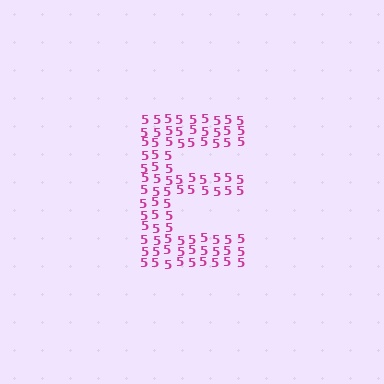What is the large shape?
The large shape is the letter E.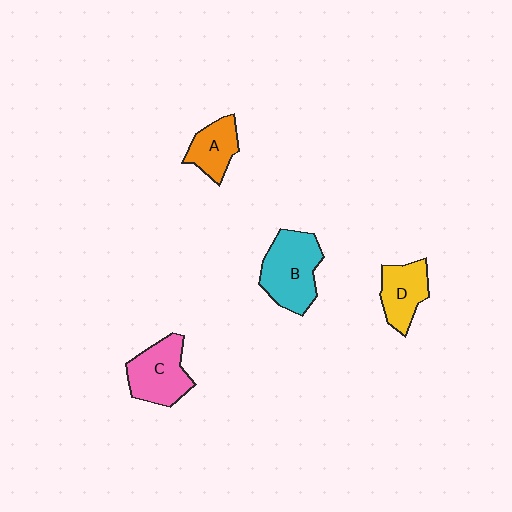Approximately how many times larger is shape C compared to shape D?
Approximately 1.3 times.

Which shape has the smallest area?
Shape A (orange).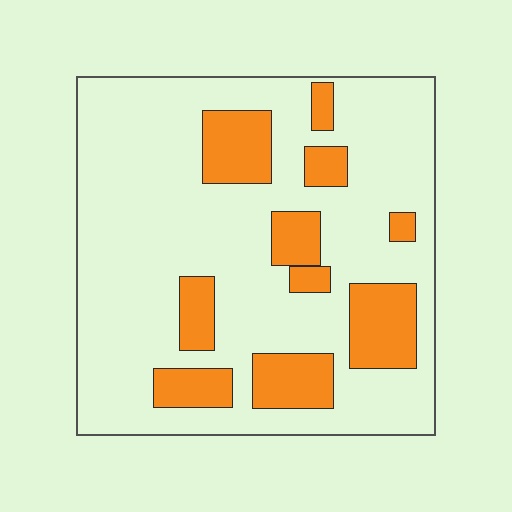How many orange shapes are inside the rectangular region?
10.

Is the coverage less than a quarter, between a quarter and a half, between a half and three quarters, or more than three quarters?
Less than a quarter.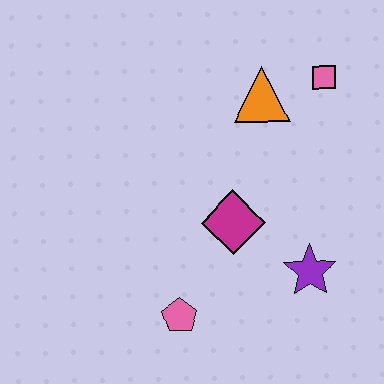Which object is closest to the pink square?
The orange triangle is closest to the pink square.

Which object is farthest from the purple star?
The pink square is farthest from the purple star.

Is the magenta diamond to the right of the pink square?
No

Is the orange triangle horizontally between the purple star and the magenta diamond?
Yes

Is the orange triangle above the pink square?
No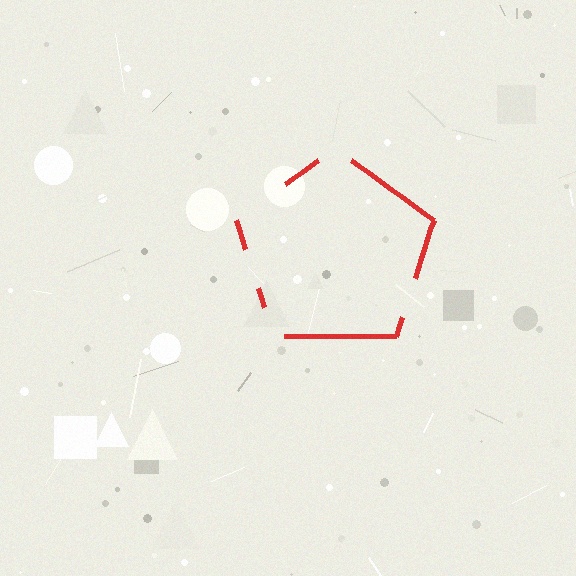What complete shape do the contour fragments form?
The contour fragments form a pentagon.